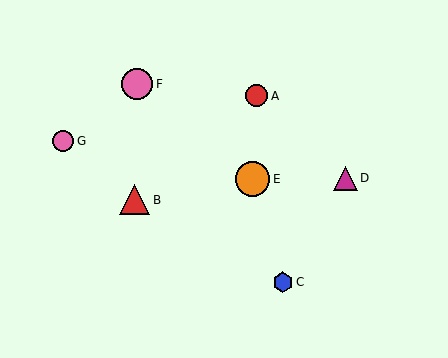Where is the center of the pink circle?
The center of the pink circle is at (137, 84).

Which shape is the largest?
The orange circle (labeled E) is the largest.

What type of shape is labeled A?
Shape A is a red circle.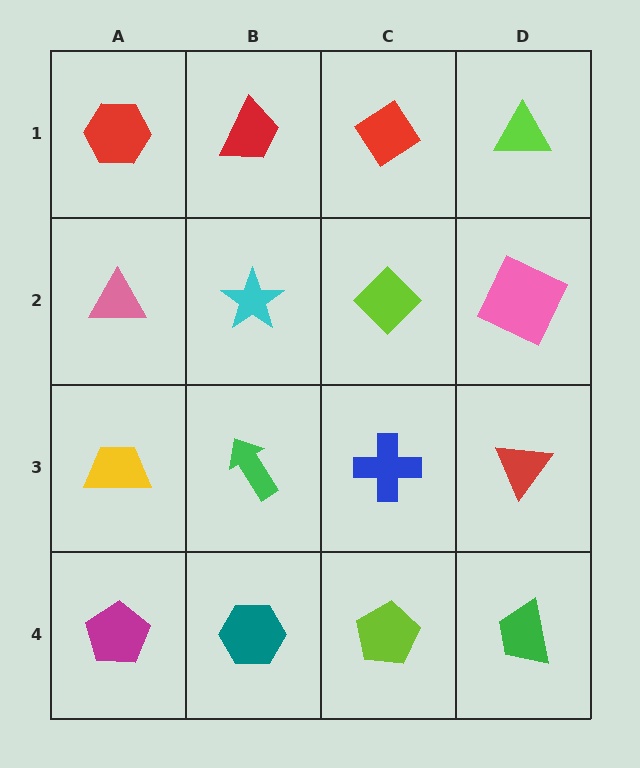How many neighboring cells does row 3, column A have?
3.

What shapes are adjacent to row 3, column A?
A pink triangle (row 2, column A), a magenta pentagon (row 4, column A), a green arrow (row 3, column B).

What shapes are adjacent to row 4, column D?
A red triangle (row 3, column D), a lime pentagon (row 4, column C).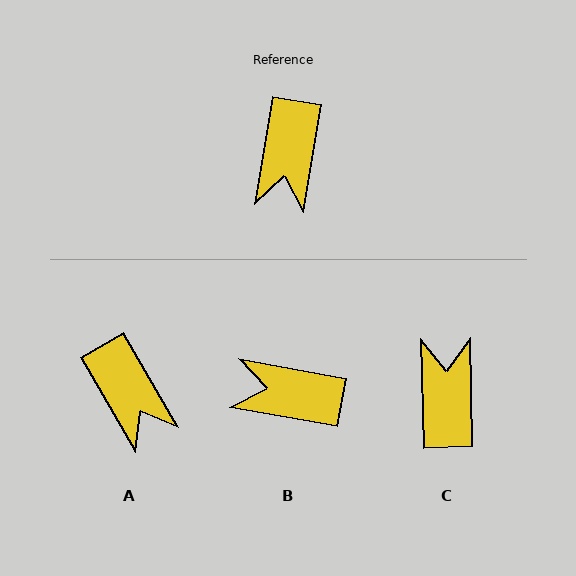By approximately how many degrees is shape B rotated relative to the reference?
Approximately 91 degrees clockwise.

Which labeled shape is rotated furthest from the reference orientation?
C, about 169 degrees away.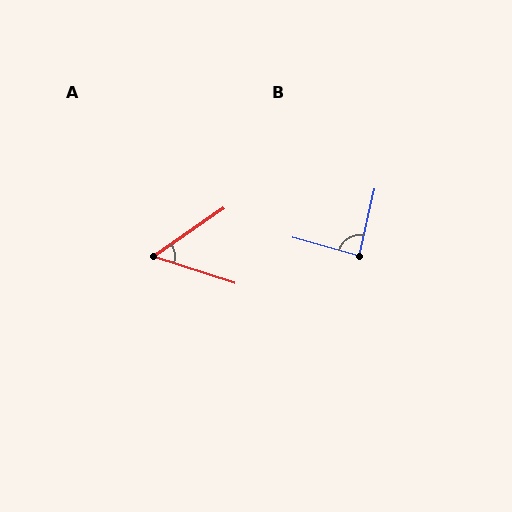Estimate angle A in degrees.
Approximately 52 degrees.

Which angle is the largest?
B, at approximately 87 degrees.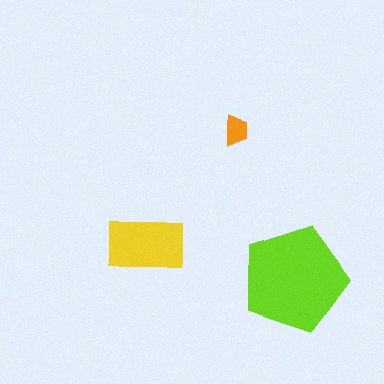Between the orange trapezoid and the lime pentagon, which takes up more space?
The lime pentagon.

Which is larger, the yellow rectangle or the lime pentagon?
The lime pentagon.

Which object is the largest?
The lime pentagon.